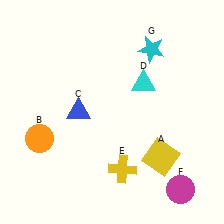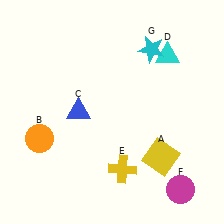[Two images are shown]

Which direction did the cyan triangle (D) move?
The cyan triangle (D) moved up.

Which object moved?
The cyan triangle (D) moved up.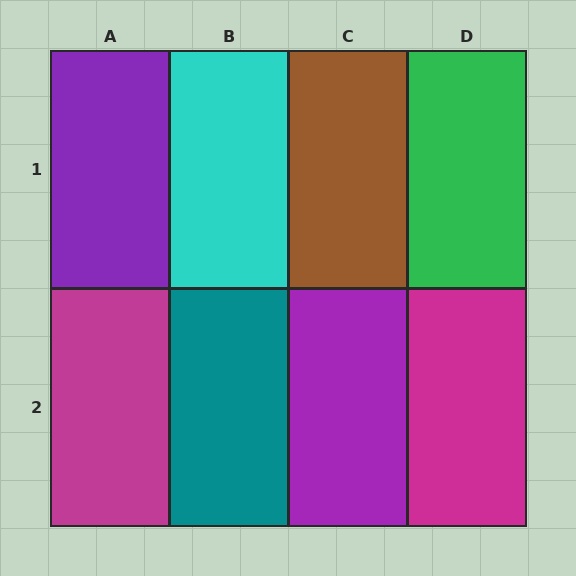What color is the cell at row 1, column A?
Purple.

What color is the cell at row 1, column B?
Cyan.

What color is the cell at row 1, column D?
Green.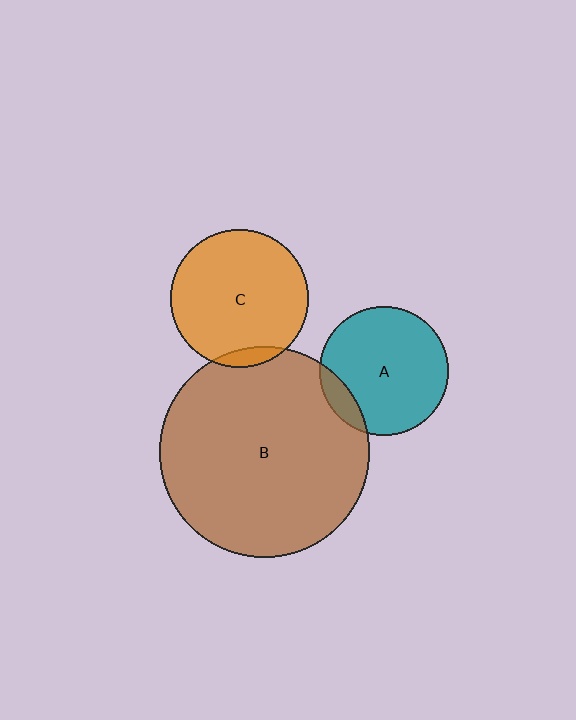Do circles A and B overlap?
Yes.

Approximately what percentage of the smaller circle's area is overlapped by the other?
Approximately 10%.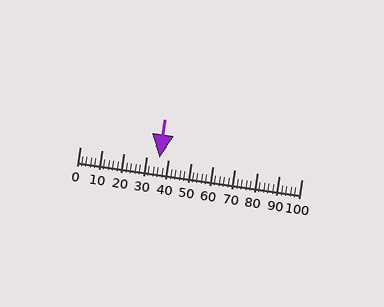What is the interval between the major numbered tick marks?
The major tick marks are spaced 10 units apart.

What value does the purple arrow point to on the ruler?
The purple arrow points to approximately 36.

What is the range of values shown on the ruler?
The ruler shows values from 0 to 100.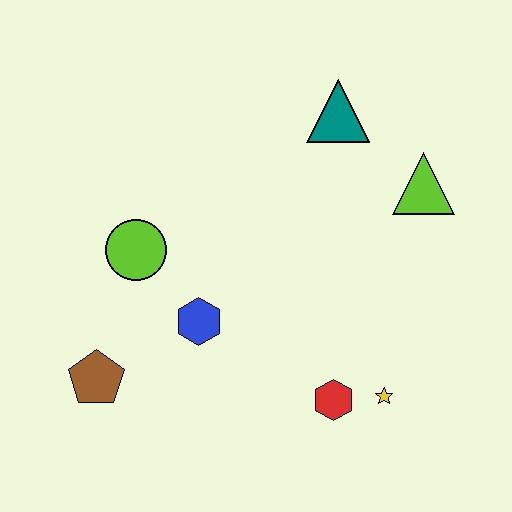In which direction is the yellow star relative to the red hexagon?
The yellow star is to the right of the red hexagon.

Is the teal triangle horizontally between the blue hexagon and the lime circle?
No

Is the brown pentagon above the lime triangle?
No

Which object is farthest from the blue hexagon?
The lime triangle is farthest from the blue hexagon.